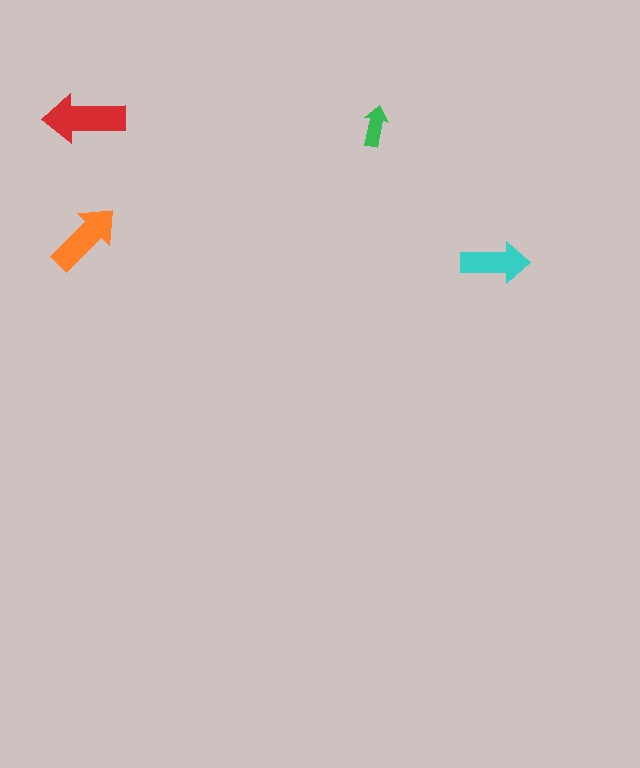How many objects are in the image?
There are 4 objects in the image.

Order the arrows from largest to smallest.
the red one, the orange one, the cyan one, the green one.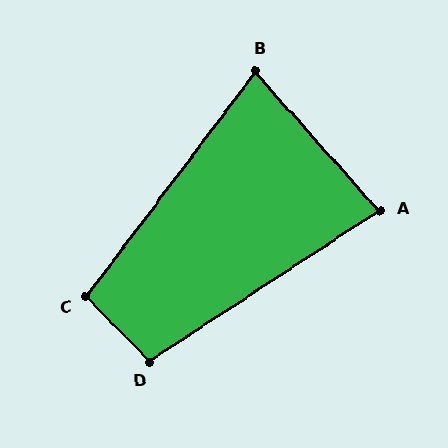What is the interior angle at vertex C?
Approximately 98 degrees (obtuse).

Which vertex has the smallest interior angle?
B, at approximately 79 degrees.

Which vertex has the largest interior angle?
D, at approximately 101 degrees.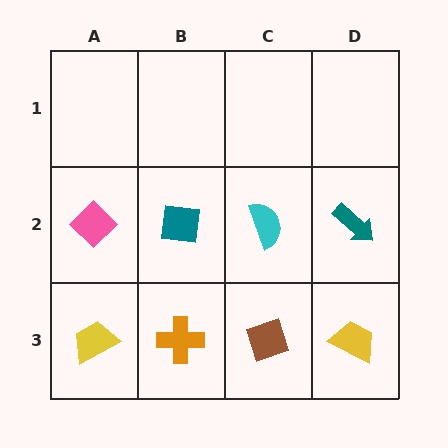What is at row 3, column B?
An orange cross.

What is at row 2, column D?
A teal arrow.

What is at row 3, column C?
A brown diamond.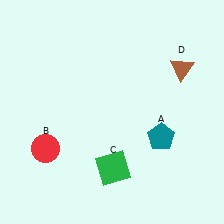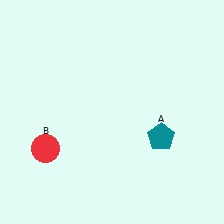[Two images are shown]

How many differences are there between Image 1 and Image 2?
There are 2 differences between the two images.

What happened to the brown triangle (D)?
The brown triangle (D) was removed in Image 2. It was in the top-right area of Image 1.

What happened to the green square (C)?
The green square (C) was removed in Image 2. It was in the bottom-right area of Image 1.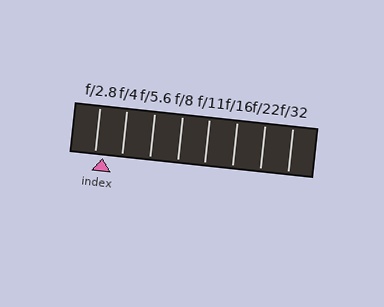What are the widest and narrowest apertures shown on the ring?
The widest aperture shown is f/2.8 and the narrowest is f/32.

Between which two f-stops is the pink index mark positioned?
The index mark is between f/2.8 and f/4.